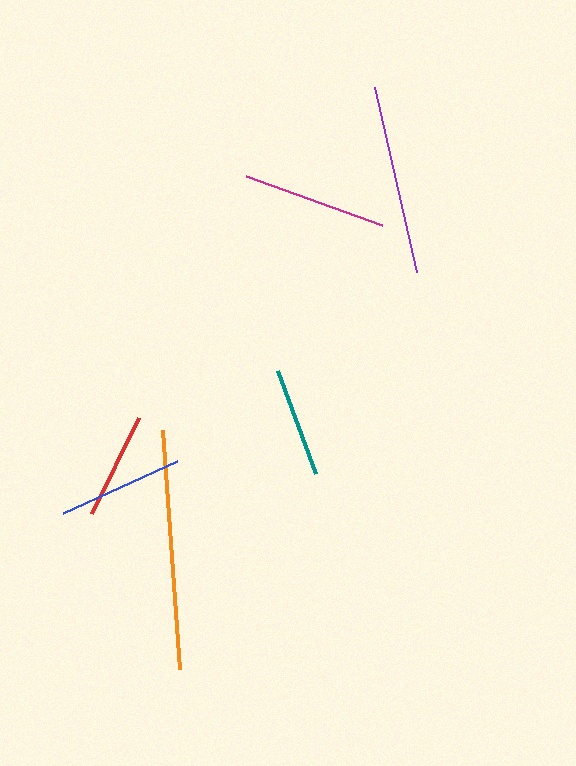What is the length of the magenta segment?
The magenta segment is approximately 144 pixels long.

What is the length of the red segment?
The red segment is approximately 107 pixels long.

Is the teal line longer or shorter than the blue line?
The blue line is longer than the teal line.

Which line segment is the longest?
The orange line is the longest at approximately 240 pixels.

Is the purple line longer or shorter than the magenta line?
The purple line is longer than the magenta line.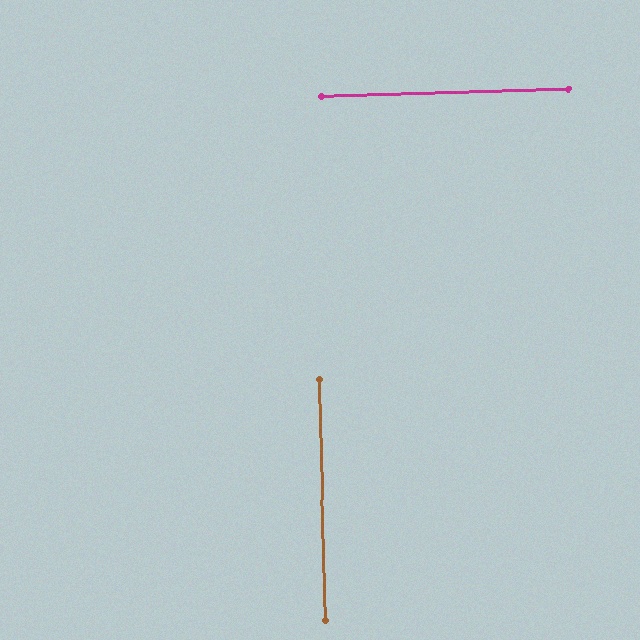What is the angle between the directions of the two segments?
Approximately 90 degrees.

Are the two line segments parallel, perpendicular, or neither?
Perpendicular — they meet at approximately 90°.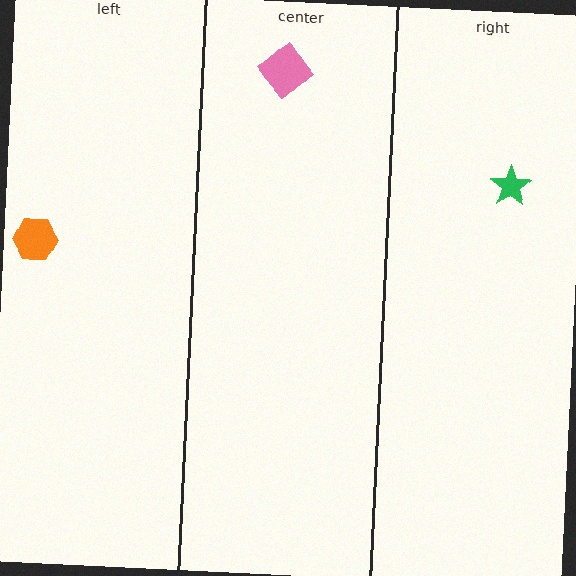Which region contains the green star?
The right region.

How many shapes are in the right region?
1.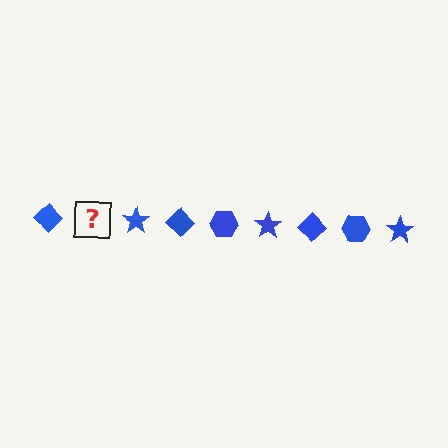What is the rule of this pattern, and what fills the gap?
The rule is that the pattern cycles through diamond, hexagon, star shapes in blue. The gap should be filled with a blue hexagon.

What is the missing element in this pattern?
The missing element is a blue hexagon.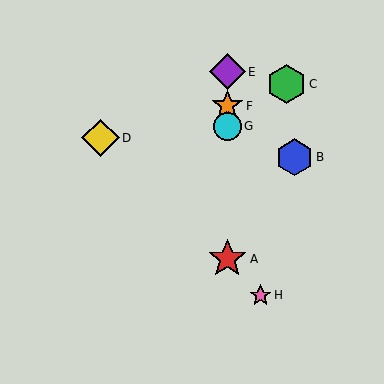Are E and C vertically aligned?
No, E is at x≈227 and C is at x≈286.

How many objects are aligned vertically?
4 objects (A, E, F, G) are aligned vertically.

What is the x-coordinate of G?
Object G is at x≈227.